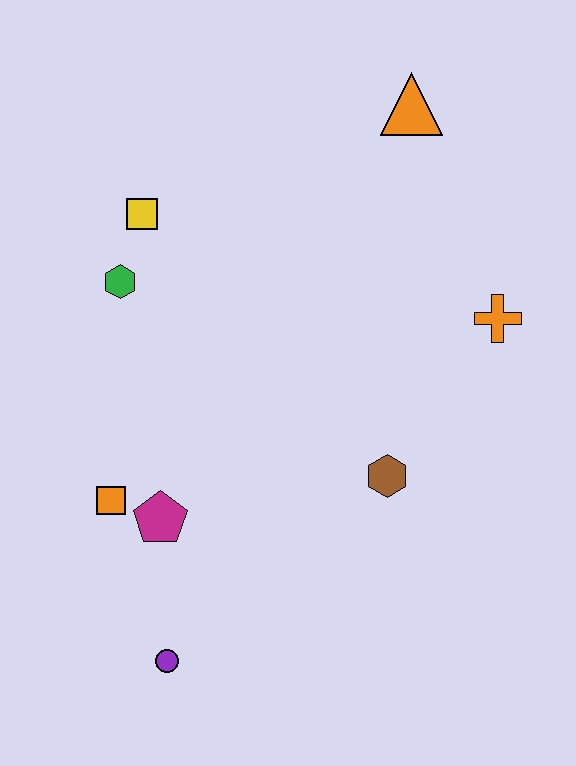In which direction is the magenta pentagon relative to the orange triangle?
The magenta pentagon is below the orange triangle.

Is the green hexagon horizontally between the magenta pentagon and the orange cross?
No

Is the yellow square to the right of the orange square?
Yes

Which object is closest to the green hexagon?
The yellow square is closest to the green hexagon.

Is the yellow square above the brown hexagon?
Yes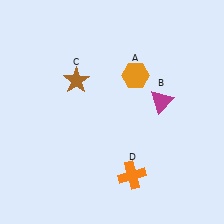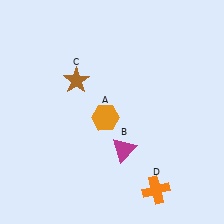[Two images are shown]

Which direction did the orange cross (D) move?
The orange cross (D) moved right.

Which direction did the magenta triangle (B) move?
The magenta triangle (B) moved down.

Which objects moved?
The objects that moved are: the orange hexagon (A), the magenta triangle (B), the orange cross (D).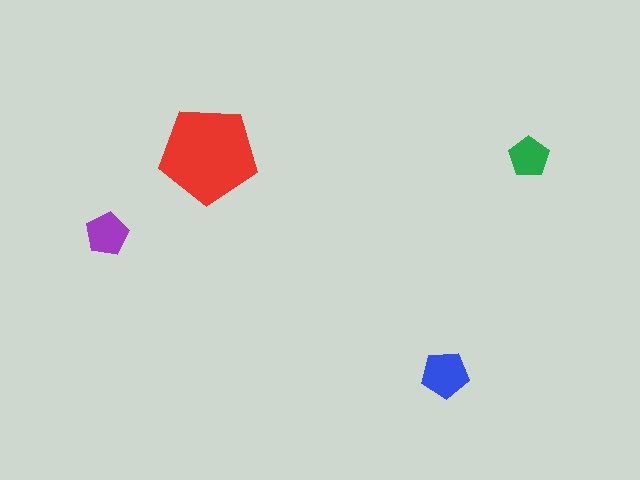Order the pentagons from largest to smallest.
the red one, the blue one, the purple one, the green one.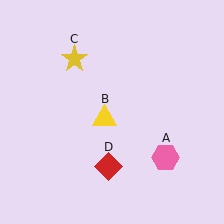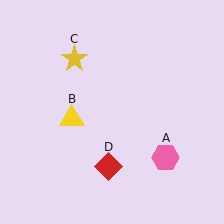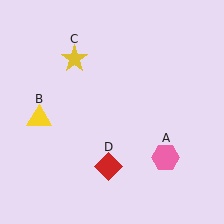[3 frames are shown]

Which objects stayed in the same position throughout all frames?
Pink hexagon (object A) and yellow star (object C) and red diamond (object D) remained stationary.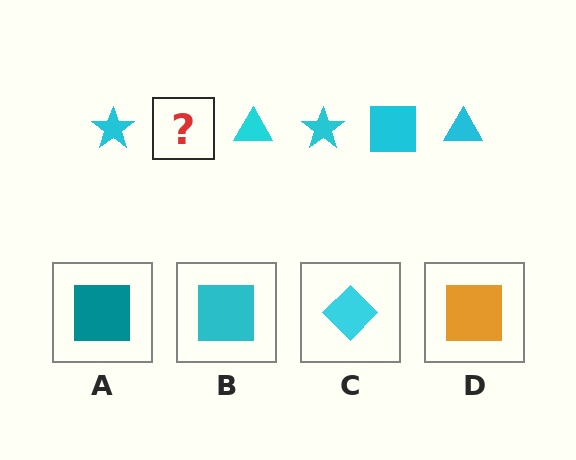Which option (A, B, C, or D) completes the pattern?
B.